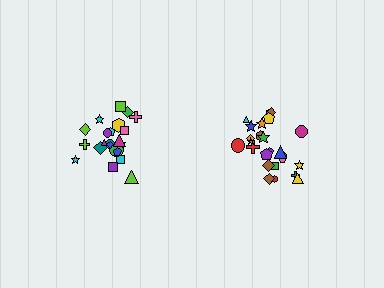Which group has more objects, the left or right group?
The right group.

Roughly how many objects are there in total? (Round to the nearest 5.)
Roughly 45 objects in total.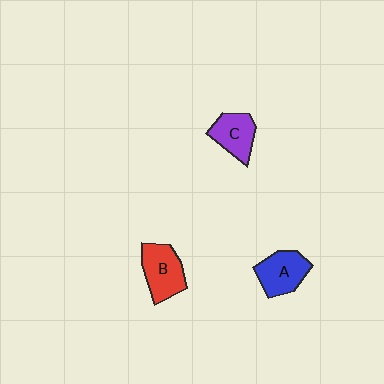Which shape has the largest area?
Shape B (red).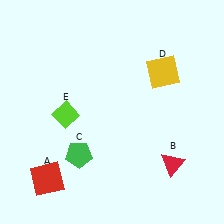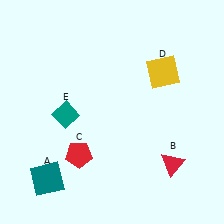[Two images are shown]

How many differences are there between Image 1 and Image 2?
There are 3 differences between the two images.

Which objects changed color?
A changed from red to teal. C changed from green to red. E changed from lime to teal.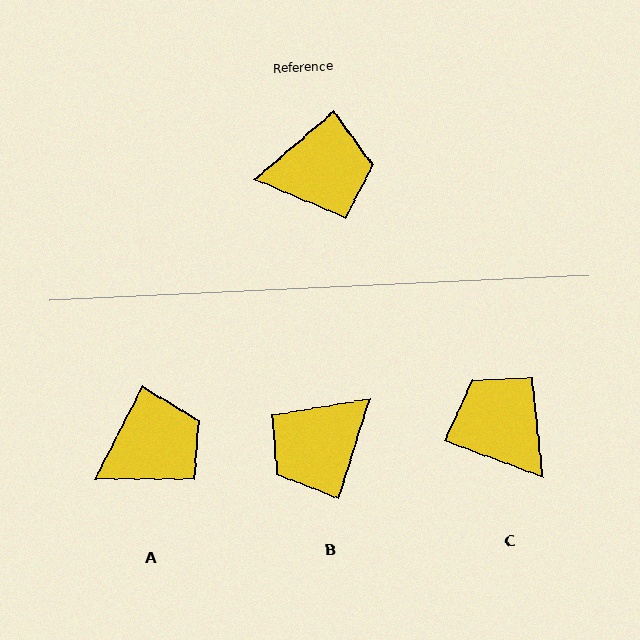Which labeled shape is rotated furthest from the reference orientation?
B, about 148 degrees away.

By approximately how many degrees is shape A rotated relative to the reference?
Approximately 22 degrees counter-clockwise.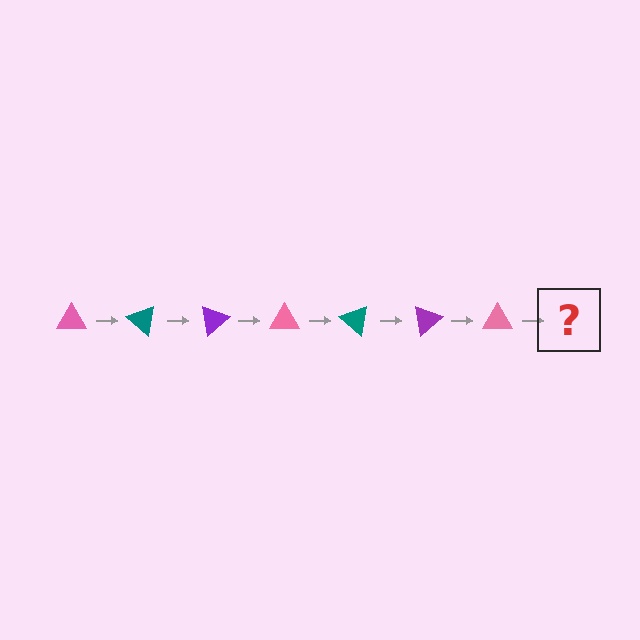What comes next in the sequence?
The next element should be a teal triangle, rotated 280 degrees from the start.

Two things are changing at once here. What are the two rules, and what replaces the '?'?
The two rules are that it rotates 40 degrees each step and the color cycles through pink, teal, and purple. The '?' should be a teal triangle, rotated 280 degrees from the start.